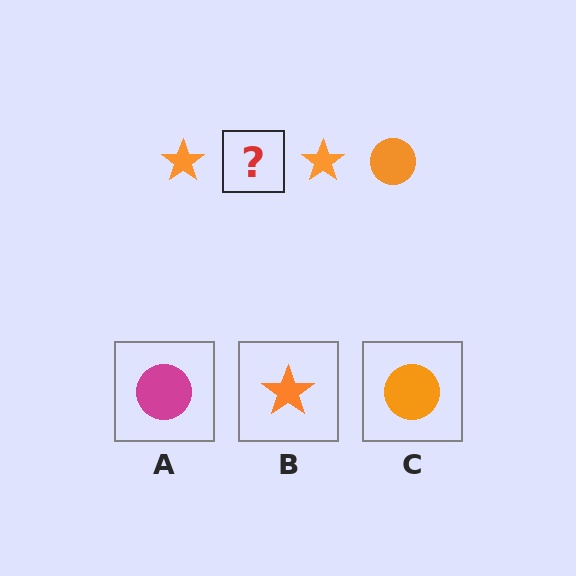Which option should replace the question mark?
Option C.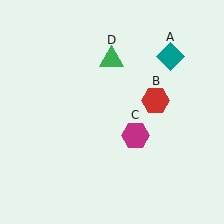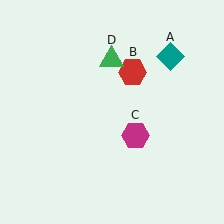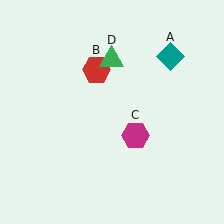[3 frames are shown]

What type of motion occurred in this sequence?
The red hexagon (object B) rotated counterclockwise around the center of the scene.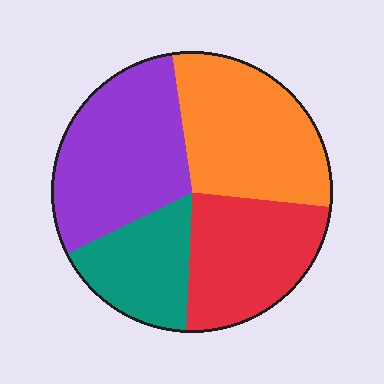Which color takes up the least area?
Teal, at roughly 15%.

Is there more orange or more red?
Orange.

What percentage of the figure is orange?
Orange covers 29% of the figure.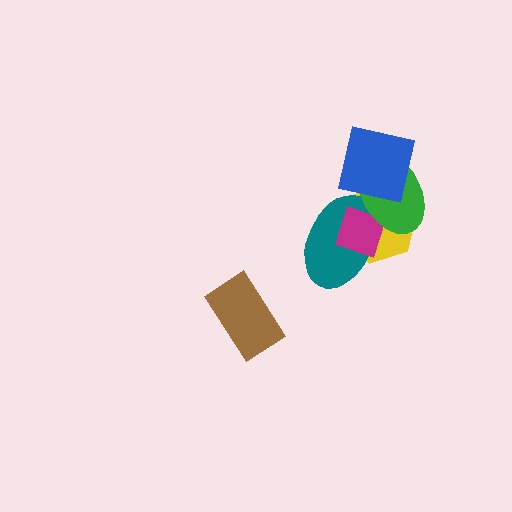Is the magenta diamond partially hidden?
Yes, it is partially covered by another shape.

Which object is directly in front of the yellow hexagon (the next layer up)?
The teal ellipse is directly in front of the yellow hexagon.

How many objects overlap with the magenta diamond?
3 objects overlap with the magenta diamond.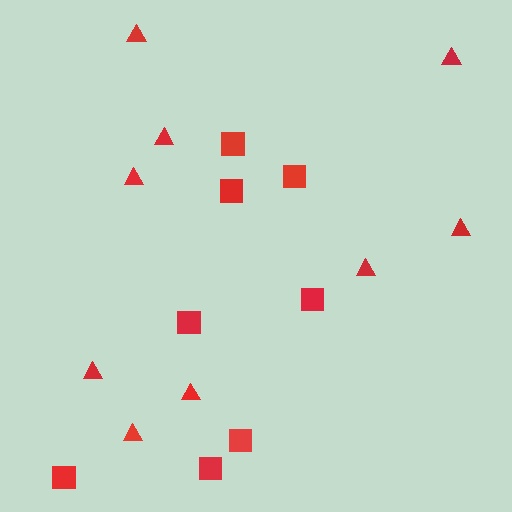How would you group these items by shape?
There are 2 groups: one group of squares (8) and one group of triangles (9).